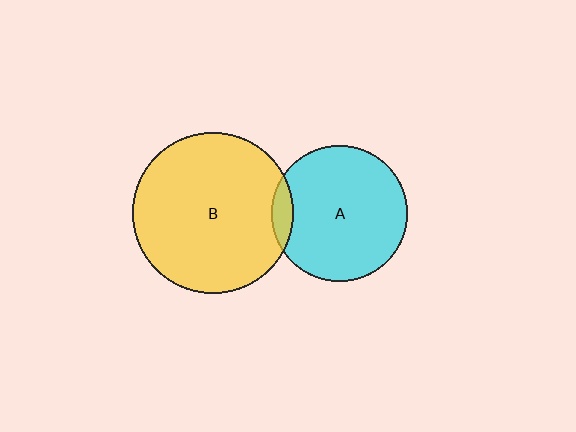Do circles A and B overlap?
Yes.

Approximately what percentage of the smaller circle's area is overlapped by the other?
Approximately 10%.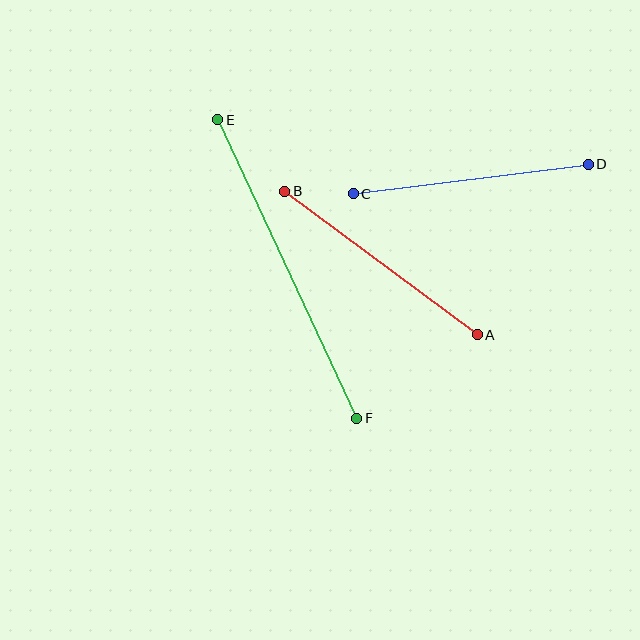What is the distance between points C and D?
The distance is approximately 237 pixels.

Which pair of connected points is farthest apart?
Points E and F are farthest apart.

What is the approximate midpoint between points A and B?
The midpoint is at approximately (381, 263) pixels.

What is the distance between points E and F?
The distance is approximately 329 pixels.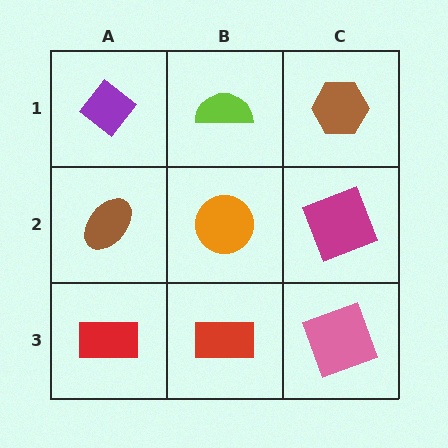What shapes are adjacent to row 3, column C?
A magenta square (row 2, column C), a red rectangle (row 3, column B).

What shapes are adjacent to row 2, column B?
A lime semicircle (row 1, column B), a red rectangle (row 3, column B), a brown ellipse (row 2, column A), a magenta square (row 2, column C).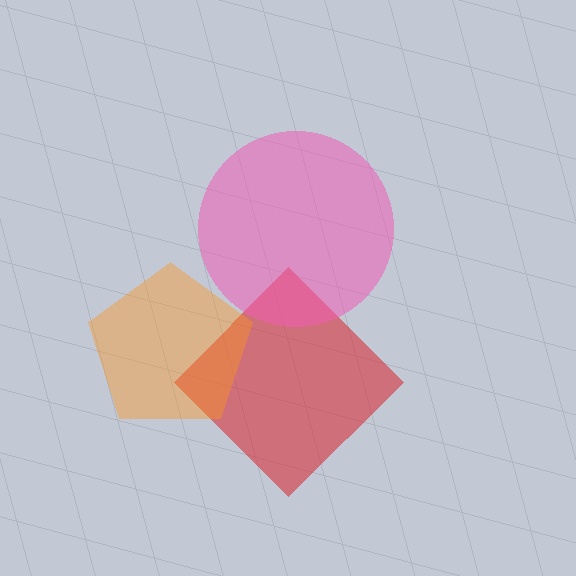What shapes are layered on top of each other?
The layered shapes are: a red diamond, an orange pentagon, a pink circle.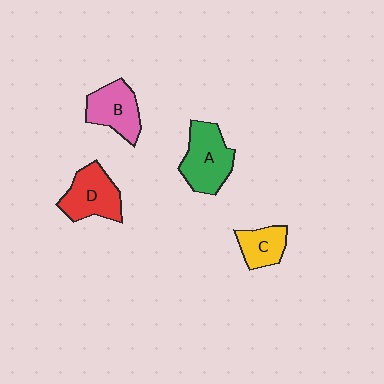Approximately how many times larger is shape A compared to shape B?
Approximately 1.2 times.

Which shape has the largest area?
Shape A (green).